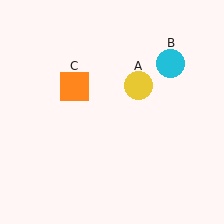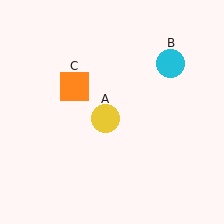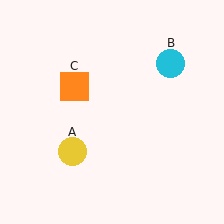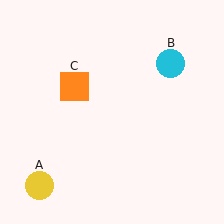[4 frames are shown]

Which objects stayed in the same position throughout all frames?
Cyan circle (object B) and orange square (object C) remained stationary.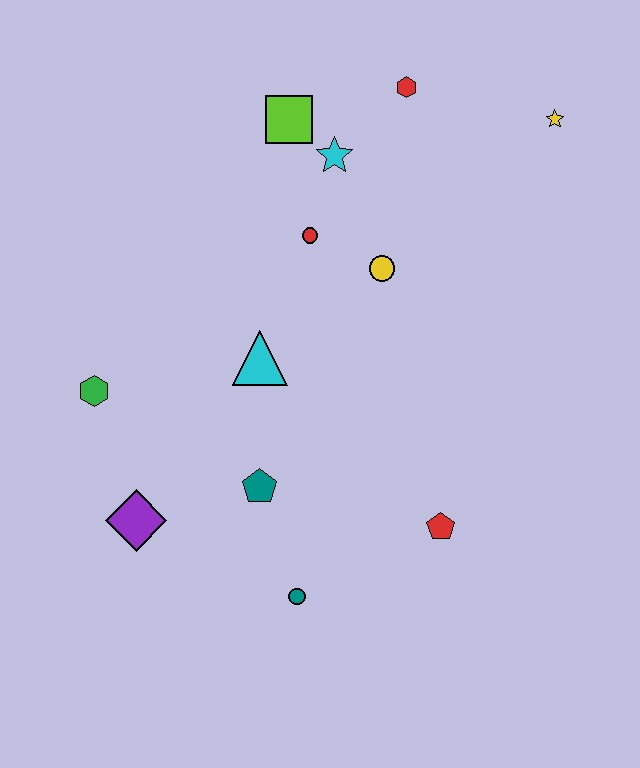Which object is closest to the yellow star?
The red hexagon is closest to the yellow star.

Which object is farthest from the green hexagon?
The yellow star is farthest from the green hexagon.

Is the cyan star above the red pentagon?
Yes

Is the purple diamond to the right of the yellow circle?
No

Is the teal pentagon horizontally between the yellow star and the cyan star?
No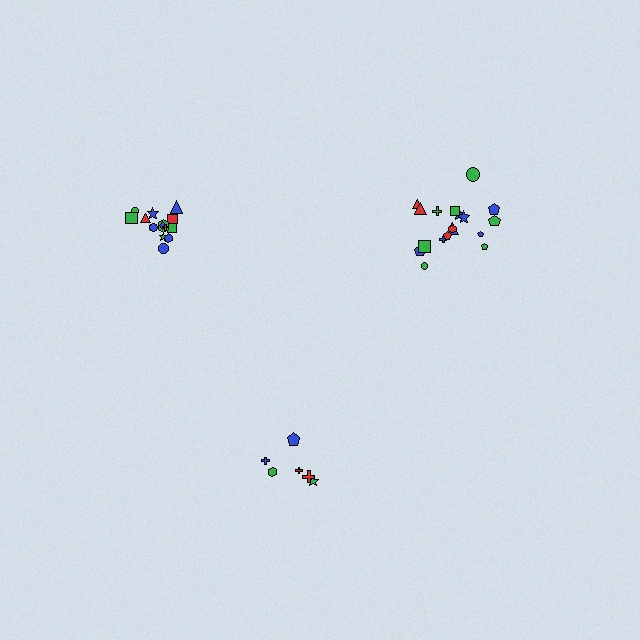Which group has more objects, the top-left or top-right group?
The top-right group.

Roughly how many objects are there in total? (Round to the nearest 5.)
Roughly 40 objects in total.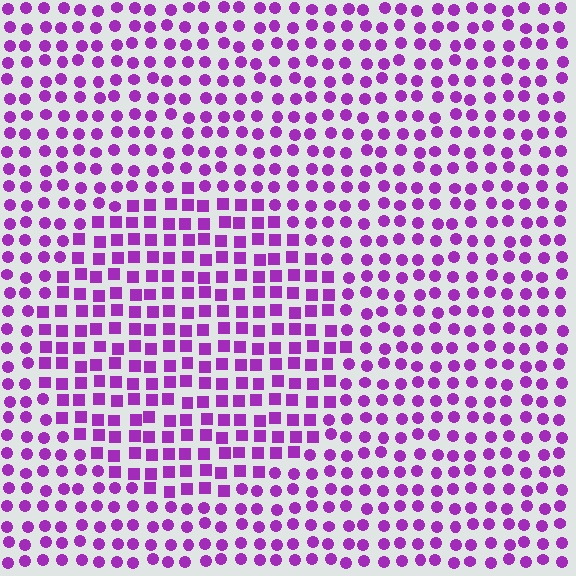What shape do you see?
I see a circle.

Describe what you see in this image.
The image is filled with small purple elements arranged in a uniform grid. A circle-shaped region contains squares, while the surrounding area contains circles. The boundary is defined purely by the change in element shape.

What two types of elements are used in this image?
The image uses squares inside the circle region and circles outside it.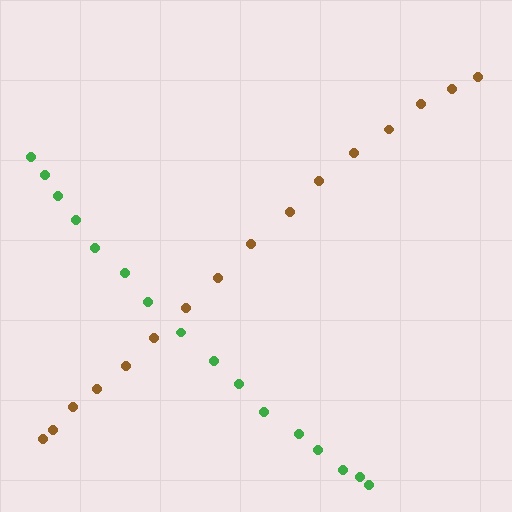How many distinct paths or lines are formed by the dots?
There are 2 distinct paths.